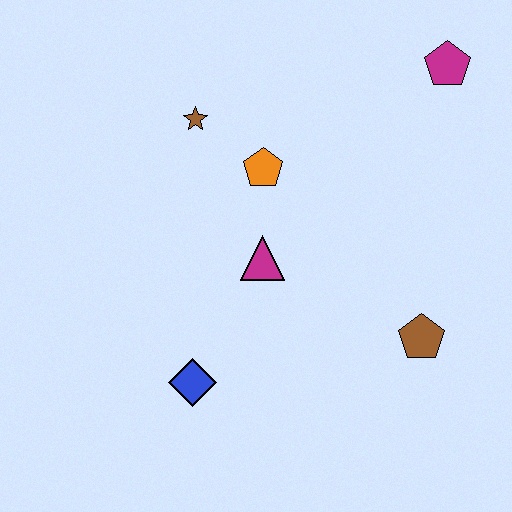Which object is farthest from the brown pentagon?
The brown star is farthest from the brown pentagon.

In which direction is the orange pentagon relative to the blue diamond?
The orange pentagon is above the blue diamond.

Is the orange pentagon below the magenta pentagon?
Yes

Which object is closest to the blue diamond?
The magenta triangle is closest to the blue diamond.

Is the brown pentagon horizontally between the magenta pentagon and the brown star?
Yes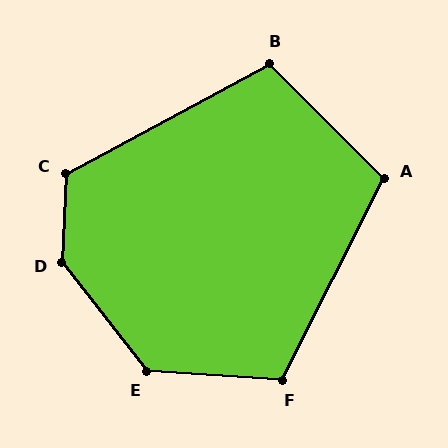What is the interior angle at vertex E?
Approximately 131 degrees (obtuse).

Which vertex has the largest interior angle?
D, at approximately 140 degrees.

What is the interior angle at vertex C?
Approximately 121 degrees (obtuse).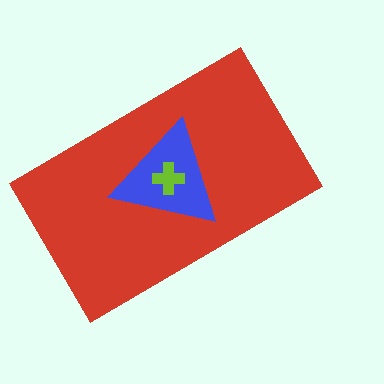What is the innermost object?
The lime cross.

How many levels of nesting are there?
3.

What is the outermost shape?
The red rectangle.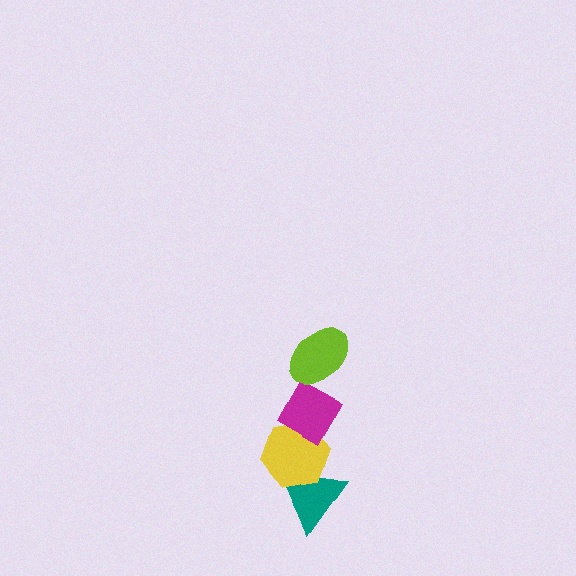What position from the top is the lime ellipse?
The lime ellipse is 1st from the top.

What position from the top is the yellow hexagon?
The yellow hexagon is 3rd from the top.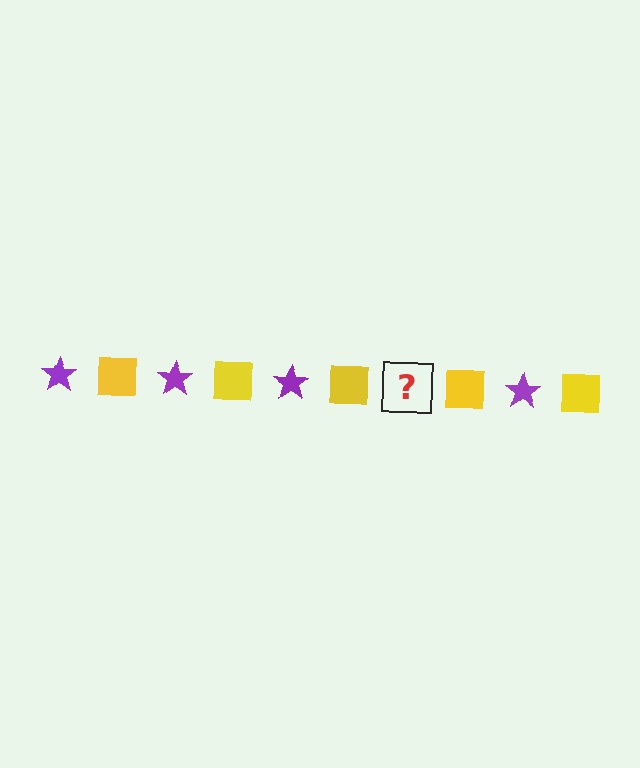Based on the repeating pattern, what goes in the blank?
The blank should be a purple star.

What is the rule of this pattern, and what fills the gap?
The rule is that the pattern alternates between purple star and yellow square. The gap should be filled with a purple star.